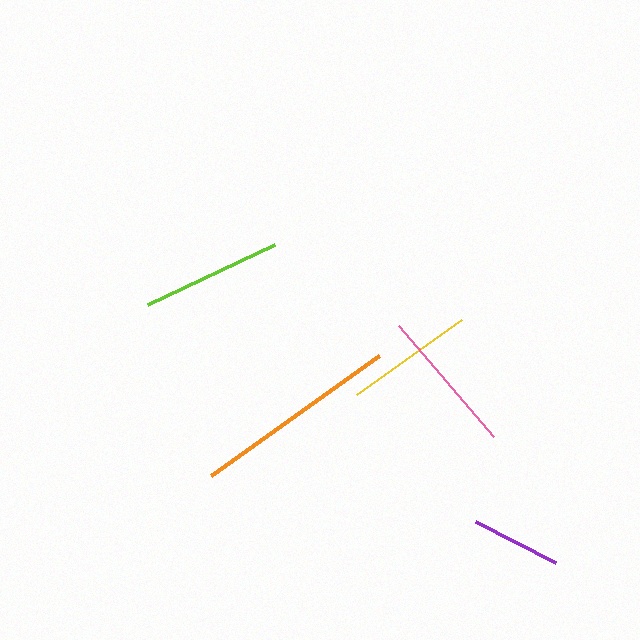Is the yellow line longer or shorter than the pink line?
The pink line is longer than the yellow line.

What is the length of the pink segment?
The pink segment is approximately 146 pixels long.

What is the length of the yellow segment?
The yellow segment is approximately 128 pixels long.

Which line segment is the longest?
The orange line is the longest at approximately 207 pixels.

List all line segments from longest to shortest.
From longest to shortest: orange, pink, lime, yellow, purple.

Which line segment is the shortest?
The purple line is the shortest at approximately 90 pixels.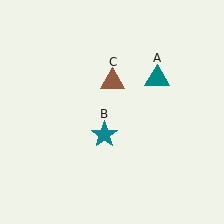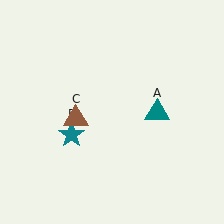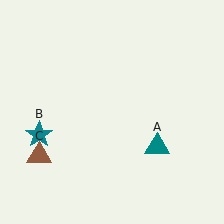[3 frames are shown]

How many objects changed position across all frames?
3 objects changed position: teal triangle (object A), teal star (object B), brown triangle (object C).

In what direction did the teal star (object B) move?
The teal star (object B) moved left.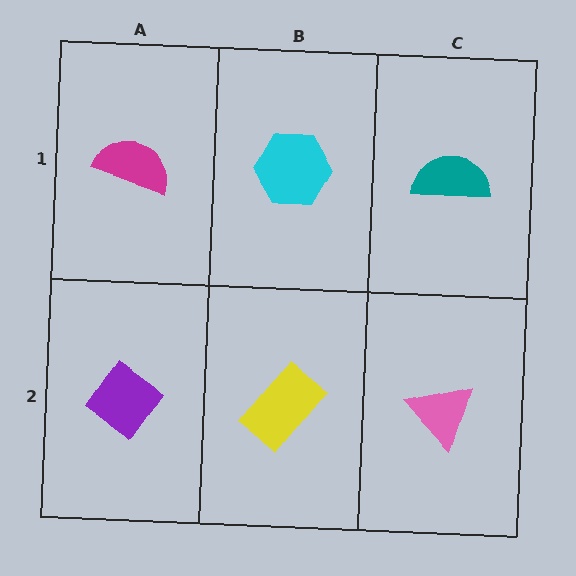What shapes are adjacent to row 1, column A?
A purple diamond (row 2, column A), a cyan hexagon (row 1, column B).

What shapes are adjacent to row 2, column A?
A magenta semicircle (row 1, column A), a yellow rectangle (row 2, column B).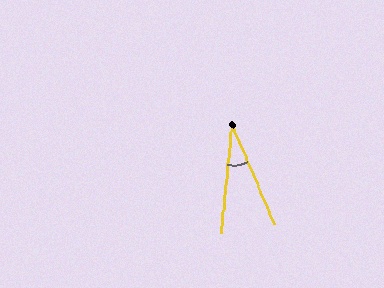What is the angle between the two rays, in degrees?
Approximately 29 degrees.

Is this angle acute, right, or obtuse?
It is acute.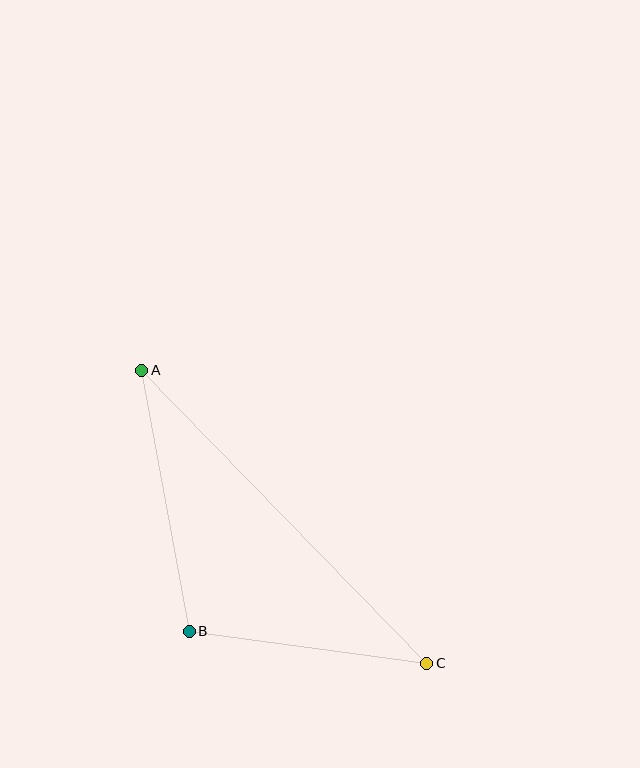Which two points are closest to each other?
Points B and C are closest to each other.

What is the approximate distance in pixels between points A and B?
The distance between A and B is approximately 265 pixels.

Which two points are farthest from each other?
Points A and C are farthest from each other.